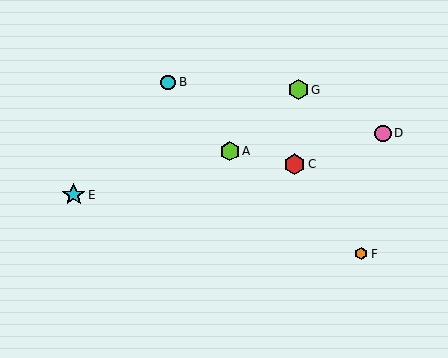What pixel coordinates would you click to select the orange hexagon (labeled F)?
Click at (361, 254) to select the orange hexagon F.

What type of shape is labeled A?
Shape A is a lime hexagon.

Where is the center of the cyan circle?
The center of the cyan circle is at (168, 82).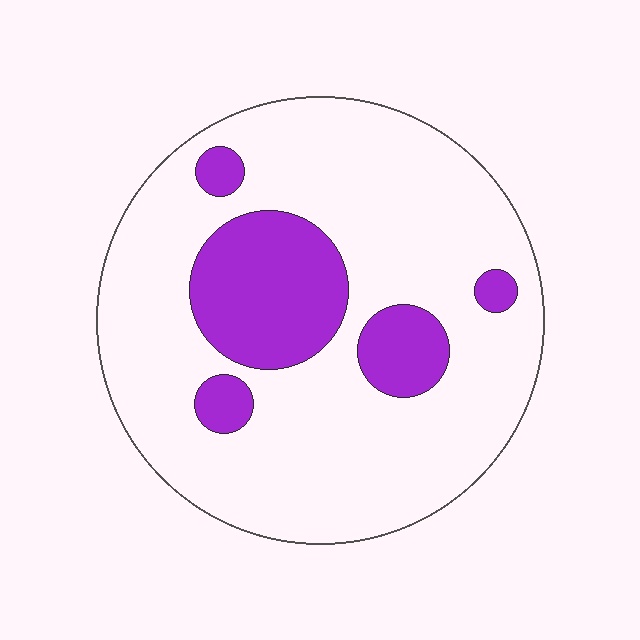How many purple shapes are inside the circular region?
5.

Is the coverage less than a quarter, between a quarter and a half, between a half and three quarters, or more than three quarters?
Less than a quarter.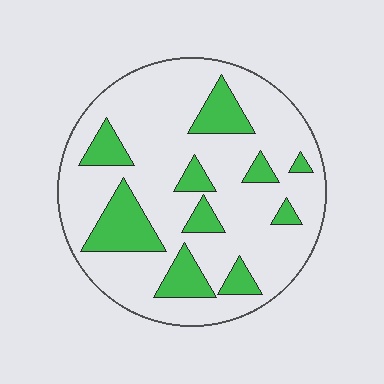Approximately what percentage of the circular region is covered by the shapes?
Approximately 20%.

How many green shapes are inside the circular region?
10.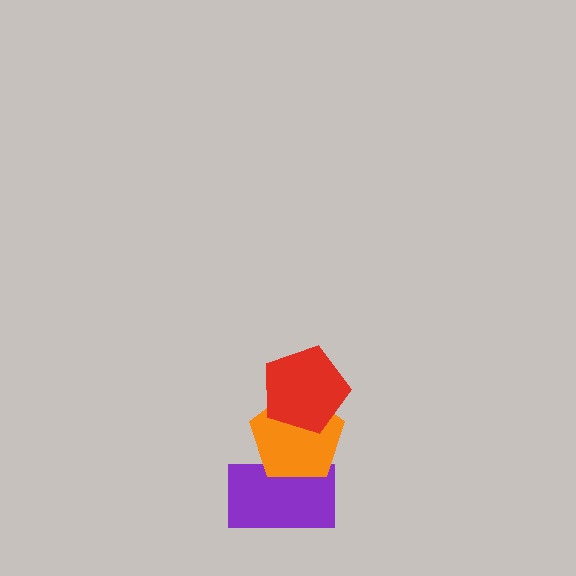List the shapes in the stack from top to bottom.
From top to bottom: the red pentagon, the orange pentagon, the purple rectangle.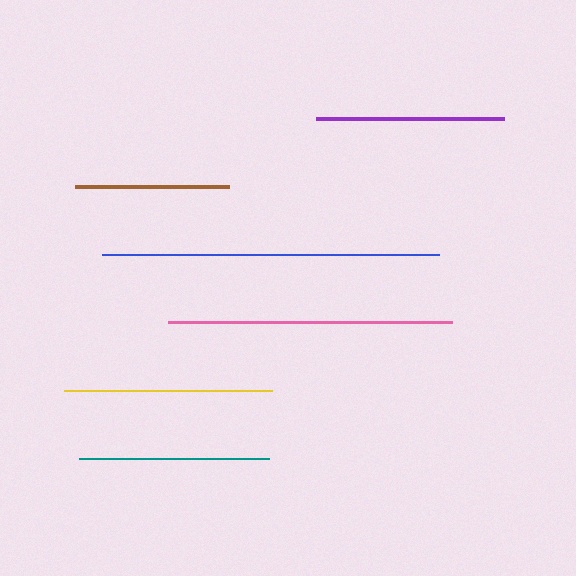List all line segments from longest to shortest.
From longest to shortest: blue, pink, yellow, teal, purple, brown.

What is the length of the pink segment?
The pink segment is approximately 283 pixels long.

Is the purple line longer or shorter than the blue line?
The blue line is longer than the purple line.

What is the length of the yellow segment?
The yellow segment is approximately 208 pixels long.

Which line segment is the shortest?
The brown line is the shortest at approximately 154 pixels.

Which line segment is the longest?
The blue line is the longest at approximately 337 pixels.